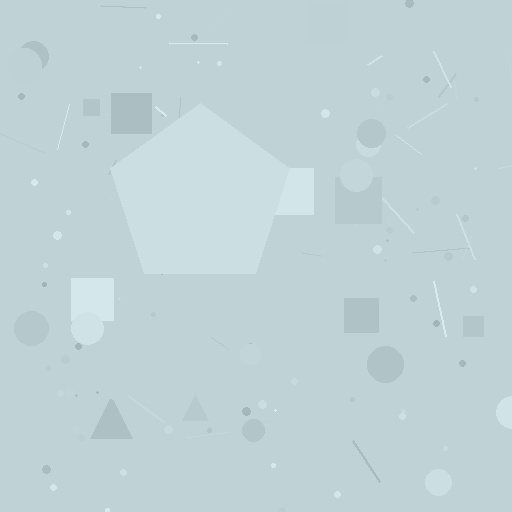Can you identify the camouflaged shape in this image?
The camouflaged shape is a pentagon.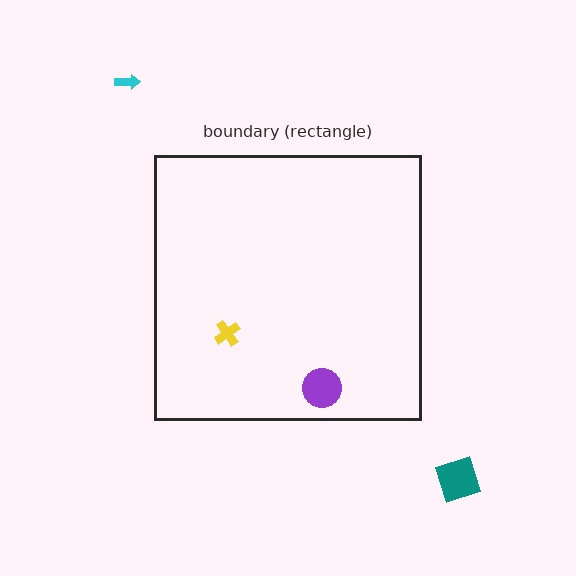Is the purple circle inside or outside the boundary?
Inside.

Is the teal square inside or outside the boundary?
Outside.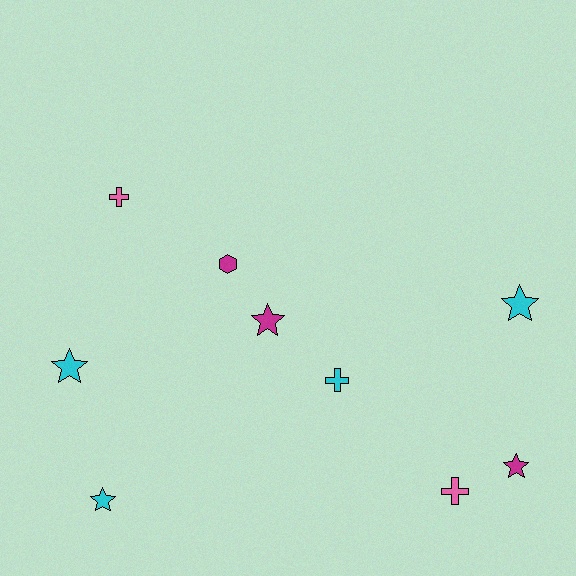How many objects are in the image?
There are 9 objects.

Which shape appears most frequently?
Star, with 5 objects.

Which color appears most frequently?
Cyan, with 4 objects.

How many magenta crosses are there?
There are no magenta crosses.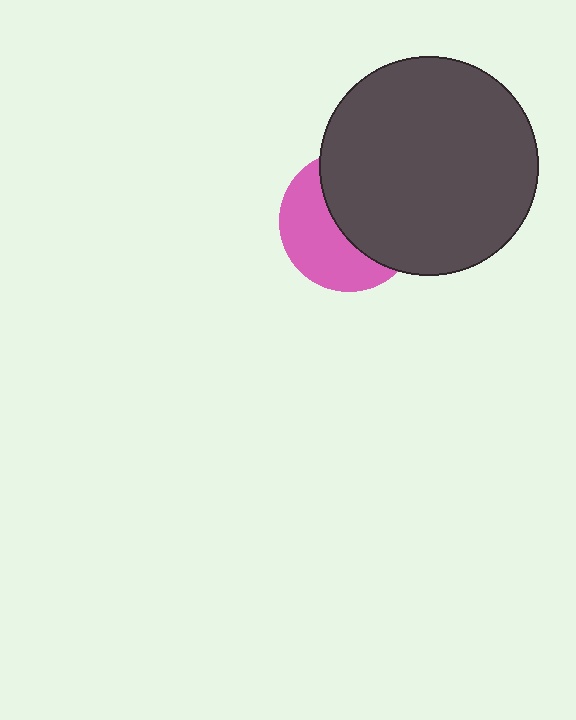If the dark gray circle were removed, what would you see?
You would see the complete pink circle.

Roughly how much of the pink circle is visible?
About half of it is visible (roughly 46%).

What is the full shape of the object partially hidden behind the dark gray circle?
The partially hidden object is a pink circle.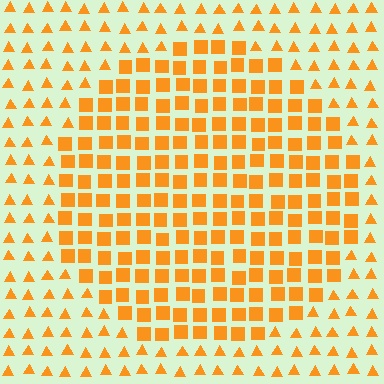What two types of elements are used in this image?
The image uses squares inside the circle region and triangles outside it.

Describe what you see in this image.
The image is filled with small orange elements arranged in a uniform grid. A circle-shaped region contains squares, while the surrounding area contains triangles. The boundary is defined purely by the change in element shape.